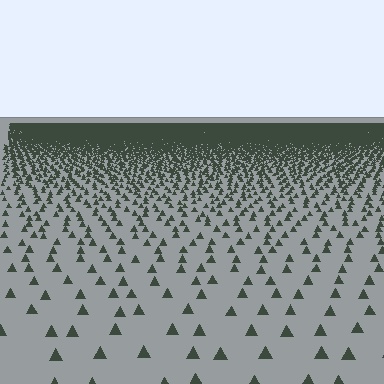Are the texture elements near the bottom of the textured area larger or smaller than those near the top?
Larger. Near the bottom, elements are closer to the viewer and appear at a bigger on-screen size.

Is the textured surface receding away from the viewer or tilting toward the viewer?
The surface is receding away from the viewer. Texture elements get smaller and denser toward the top.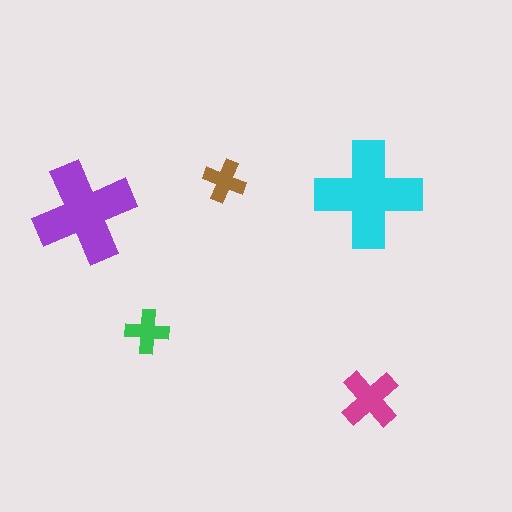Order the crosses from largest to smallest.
the cyan one, the purple one, the magenta one, the green one, the brown one.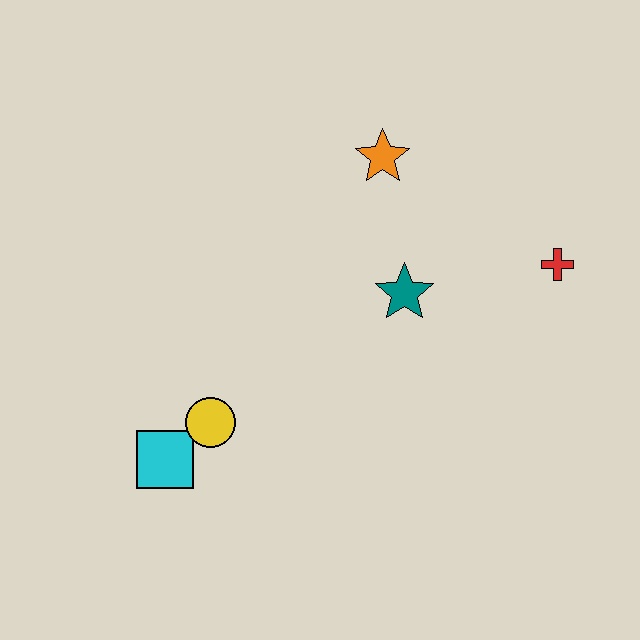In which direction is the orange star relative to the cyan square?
The orange star is above the cyan square.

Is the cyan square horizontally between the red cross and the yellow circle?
No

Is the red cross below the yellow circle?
No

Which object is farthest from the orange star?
The cyan square is farthest from the orange star.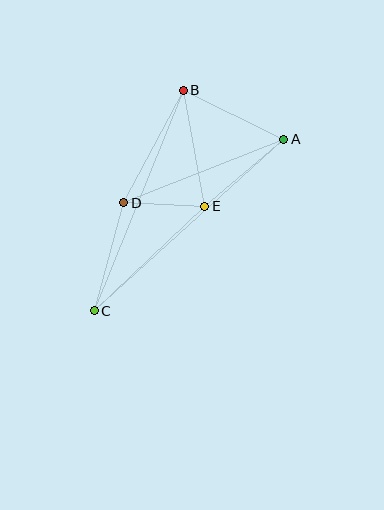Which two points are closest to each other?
Points D and E are closest to each other.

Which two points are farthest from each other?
Points A and C are farthest from each other.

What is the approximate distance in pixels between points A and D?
The distance between A and D is approximately 172 pixels.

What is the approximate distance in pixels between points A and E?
The distance between A and E is approximately 103 pixels.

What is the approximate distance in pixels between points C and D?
The distance between C and D is approximately 111 pixels.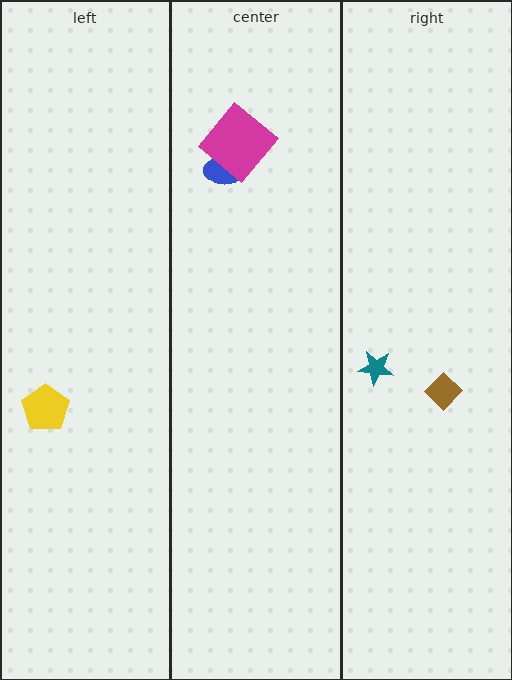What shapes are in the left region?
The yellow pentagon.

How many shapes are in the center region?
2.